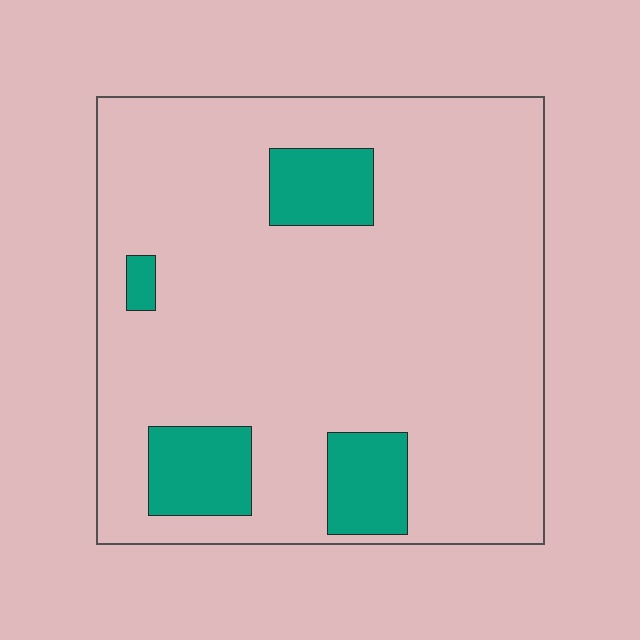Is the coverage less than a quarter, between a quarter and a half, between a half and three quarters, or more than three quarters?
Less than a quarter.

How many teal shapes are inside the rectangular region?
4.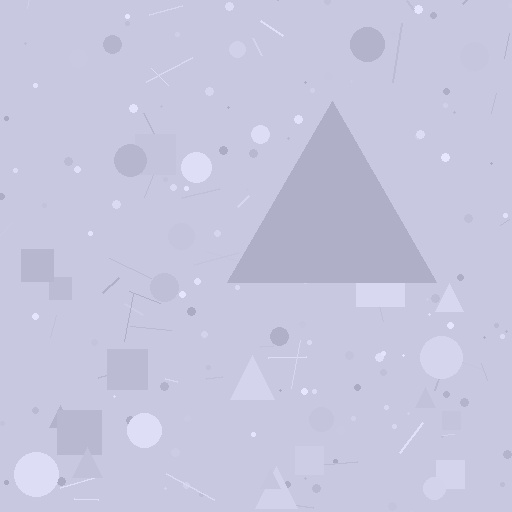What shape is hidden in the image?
A triangle is hidden in the image.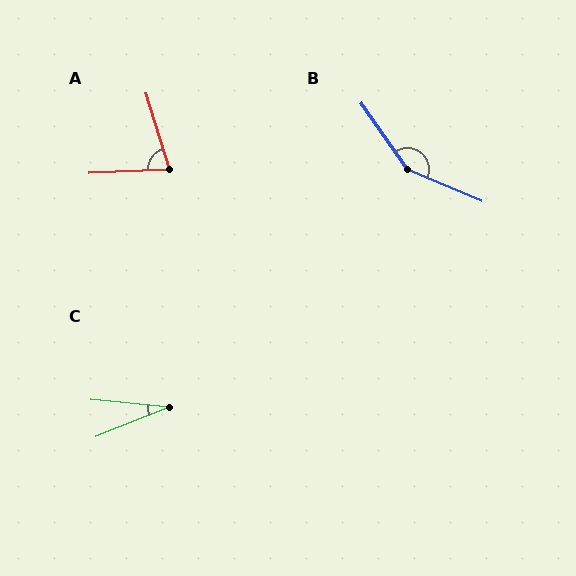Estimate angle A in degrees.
Approximately 75 degrees.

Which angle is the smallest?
C, at approximately 27 degrees.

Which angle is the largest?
B, at approximately 148 degrees.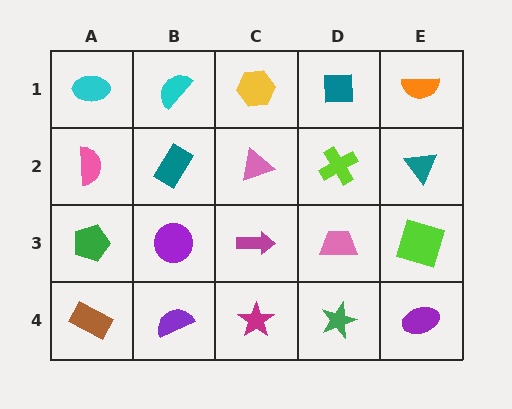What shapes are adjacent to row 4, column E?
A lime square (row 3, column E), a green star (row 4, column D).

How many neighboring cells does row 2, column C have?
4.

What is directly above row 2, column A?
A cyan ellipse.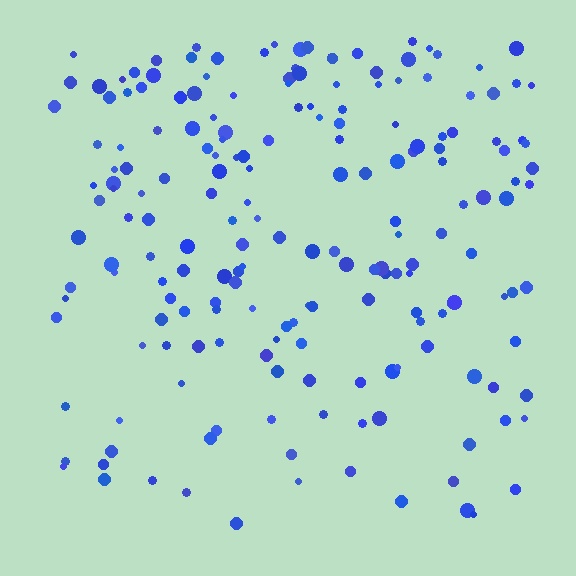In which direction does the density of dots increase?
From bottom to top, with the top side densest.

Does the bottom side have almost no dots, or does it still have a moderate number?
Still a moderate number, just noticeably fewer than the top.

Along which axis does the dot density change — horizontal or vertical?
Vertical.